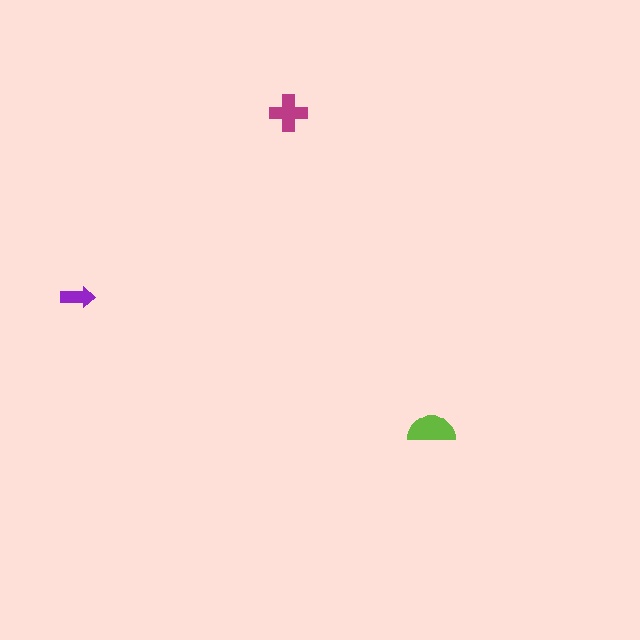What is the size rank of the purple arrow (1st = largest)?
3rd.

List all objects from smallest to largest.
The purple arrow, the magenta cross, the lime semicircle.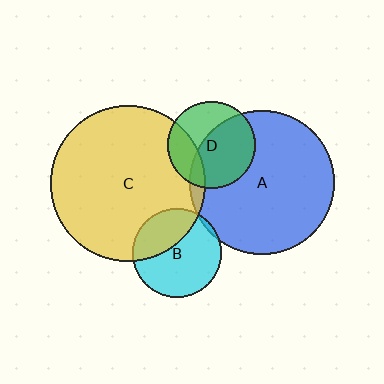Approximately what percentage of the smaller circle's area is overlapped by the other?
Approximately 55%.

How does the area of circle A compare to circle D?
Approximately 2.7 times.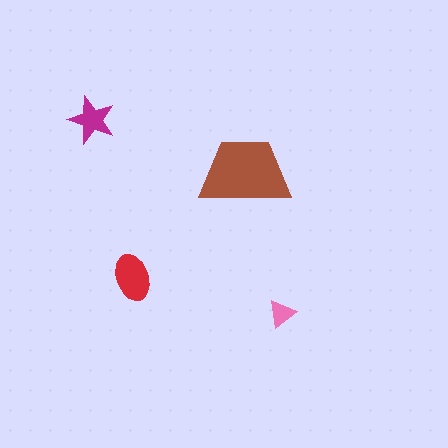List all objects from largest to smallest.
The brown trapezoid, the red ellipse, the magenta star, the pink triangle.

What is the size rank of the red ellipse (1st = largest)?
2nd.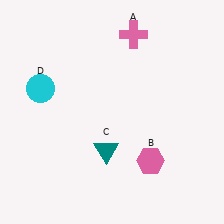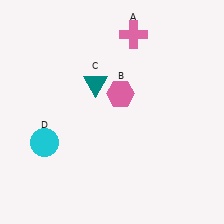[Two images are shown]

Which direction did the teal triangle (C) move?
The teal triangle (C) moved up.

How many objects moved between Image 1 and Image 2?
3 objects moved between the two images.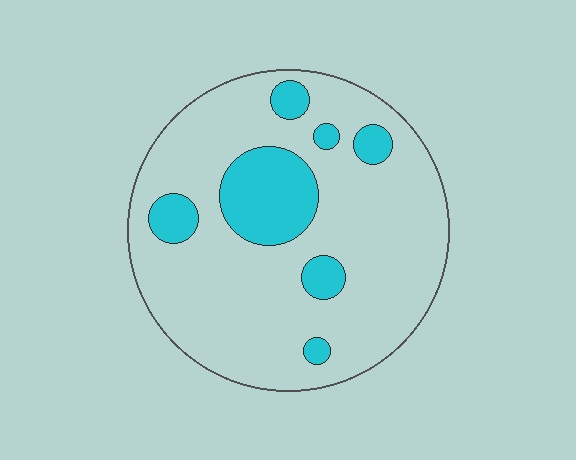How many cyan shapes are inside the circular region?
7.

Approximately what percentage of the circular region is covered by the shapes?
Approximately 20%.